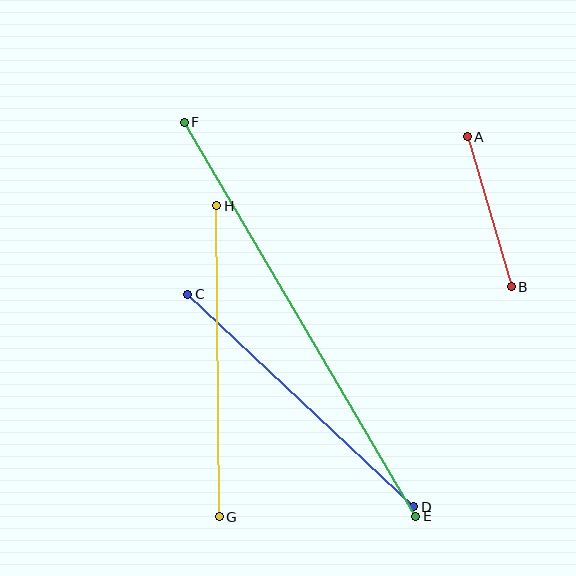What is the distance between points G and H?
The distance is approximately 311 pixels.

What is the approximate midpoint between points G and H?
The midpoint is at approximately (218, 361) pixels.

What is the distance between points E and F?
The distance is approximately 457 pixels.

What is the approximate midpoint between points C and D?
The midpoint is at approximately (301, 401) pixels.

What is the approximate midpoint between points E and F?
The midpoint is at approximately (300, 319) pixels.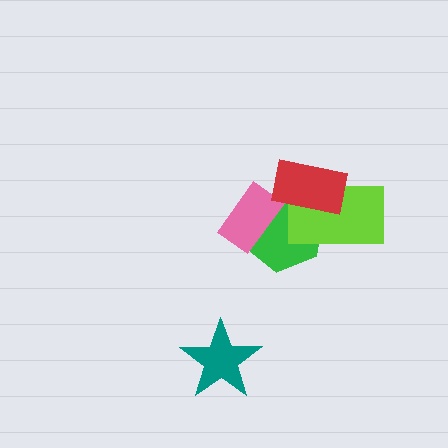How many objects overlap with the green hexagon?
3 objects overlap with the green hexagon.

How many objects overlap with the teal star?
0 objects overlap with the teal star.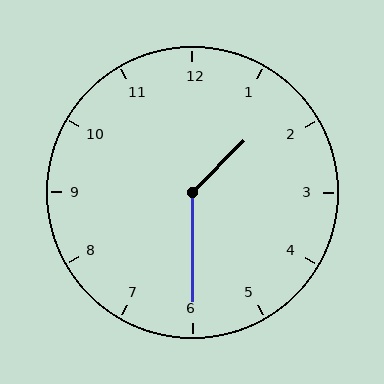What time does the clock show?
1:30.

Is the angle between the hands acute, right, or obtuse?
It is obtuse.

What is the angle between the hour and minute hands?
Approximately 135 degrees.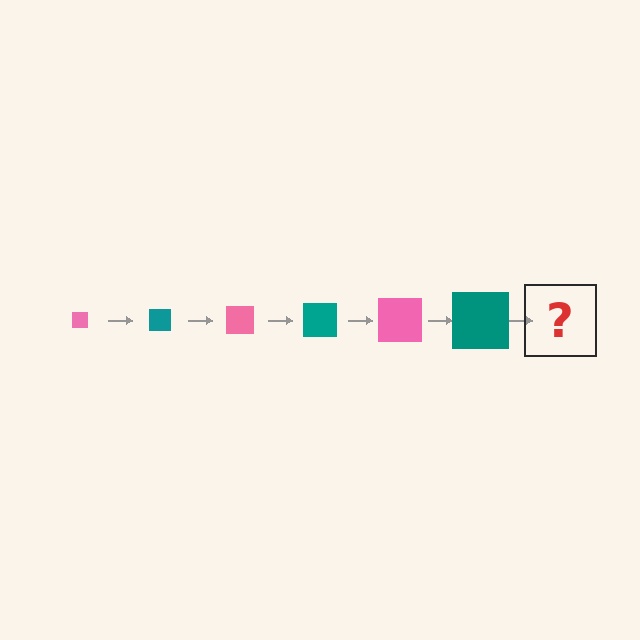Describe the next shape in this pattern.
It should be a pink square, larger than the previous one.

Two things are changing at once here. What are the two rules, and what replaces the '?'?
The two rules are that the square grows larger each step and the color cycles through pink and teal. The '?' should be a pink square, larger than the previous one.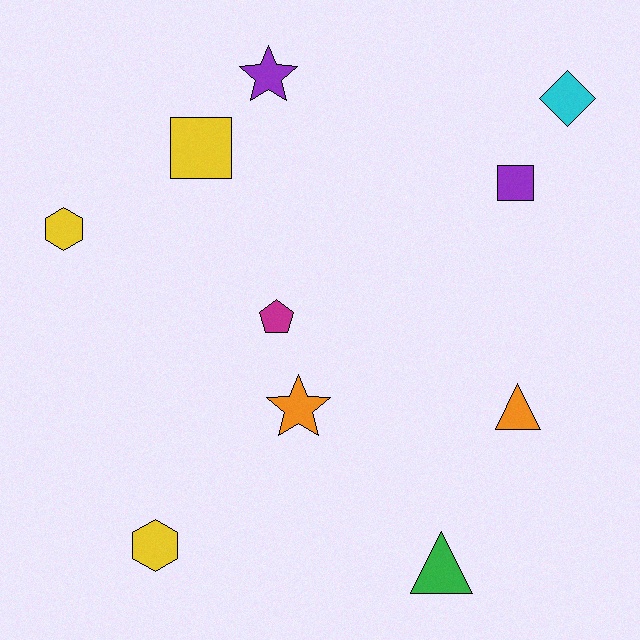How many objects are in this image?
There are 10 objects.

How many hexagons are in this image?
There are 2 hexagons.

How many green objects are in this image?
There is 1 green object.